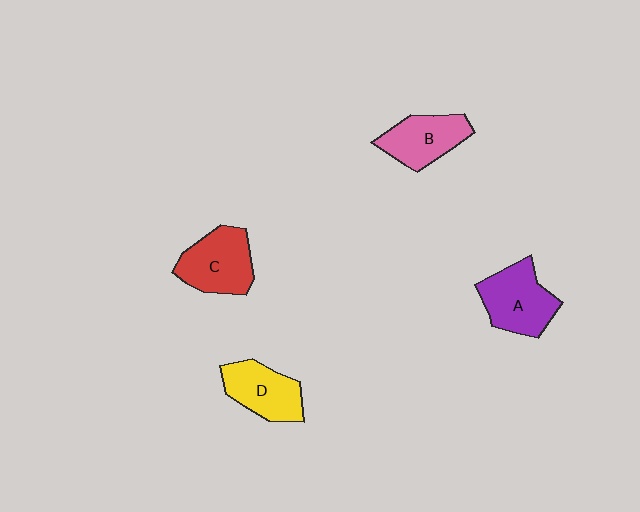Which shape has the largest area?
Shape A (purple).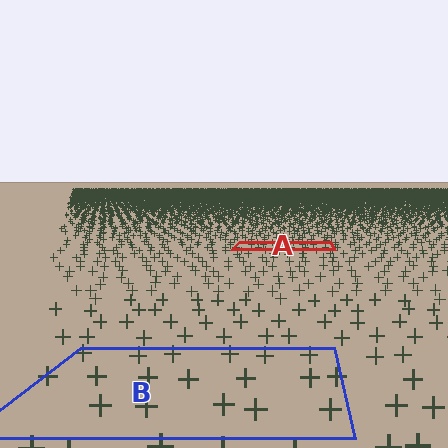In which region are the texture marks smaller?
The texture marks are smaller in region A, because it is farther away.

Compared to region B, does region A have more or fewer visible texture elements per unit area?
Region A has more texture elements per unit area — they are packed more densely because it is farther away.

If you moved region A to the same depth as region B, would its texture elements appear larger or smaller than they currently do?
They would appear larger. At a closer depth, the same texture elements are projected at a bigger on-screen size.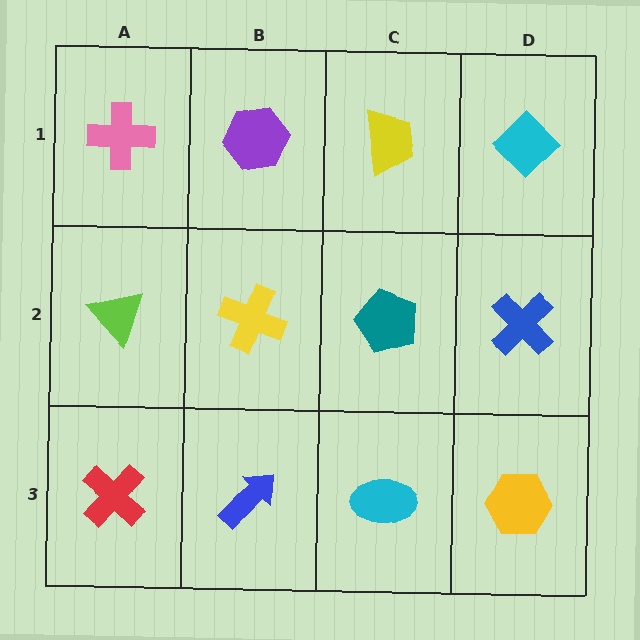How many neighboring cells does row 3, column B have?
3.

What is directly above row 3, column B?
A yellow cross.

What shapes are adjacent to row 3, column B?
A yellow cross (row 2, column B), a red cross (row 3, column A), a cyan ellipse (row 3, column C).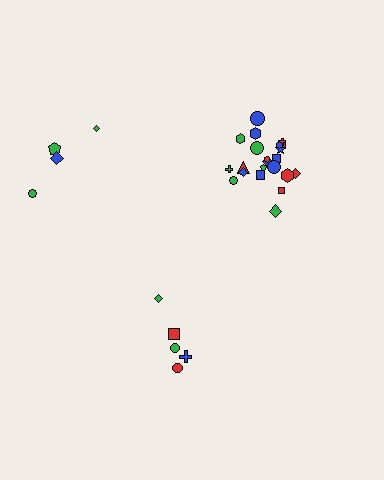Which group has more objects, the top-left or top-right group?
The top-right group.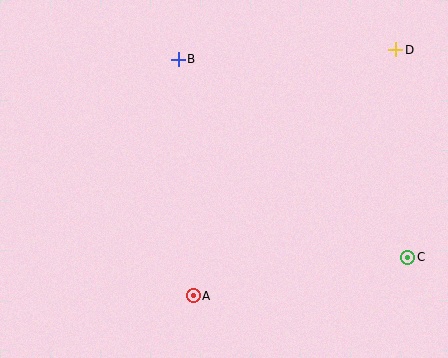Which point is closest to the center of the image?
Point A at (193, 296) is closest to the center.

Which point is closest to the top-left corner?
Point B is closest to the top-left corner.